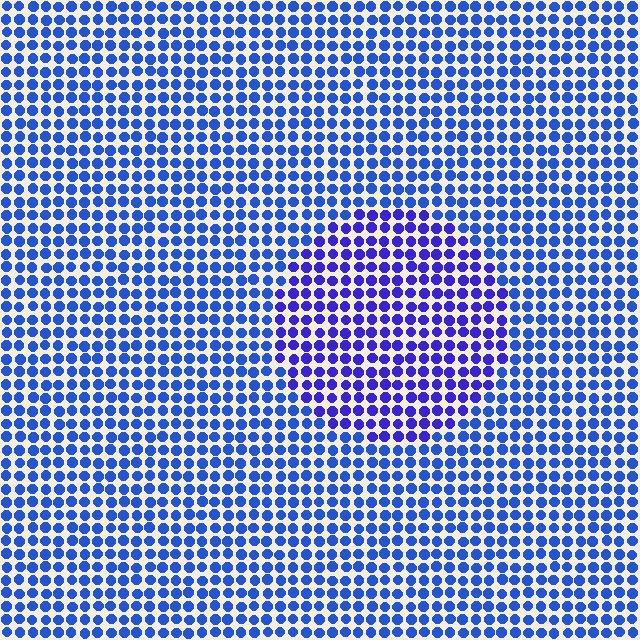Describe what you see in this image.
The image is filled with small blue elements in a uniform arrangement. A circle-shaped region is visible where the elements are tinted to a slightly different hue, forming a subtle color boundary.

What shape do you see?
I see a circle.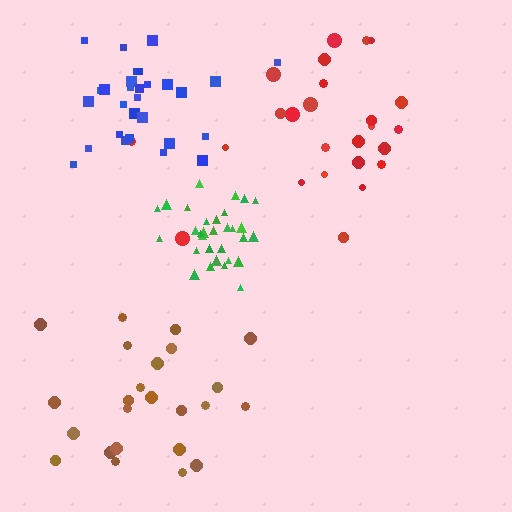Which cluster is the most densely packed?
Green.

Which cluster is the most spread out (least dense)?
Red.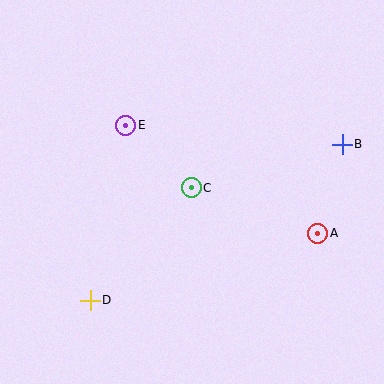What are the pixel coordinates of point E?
Point E is at (126, 125).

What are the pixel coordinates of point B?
Point B is at (342, 144).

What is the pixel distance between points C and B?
The distance between C and B is 158 pixels.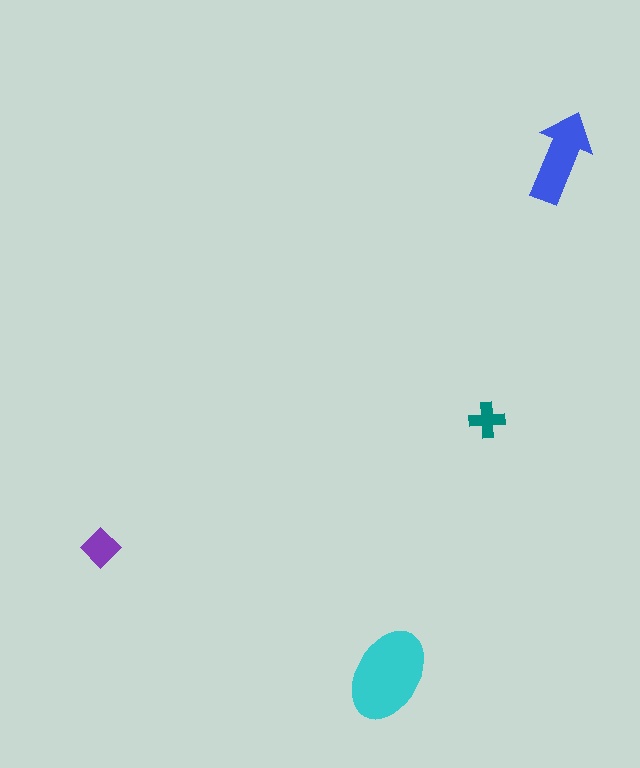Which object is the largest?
The cyan ellipse.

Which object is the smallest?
The teal cross.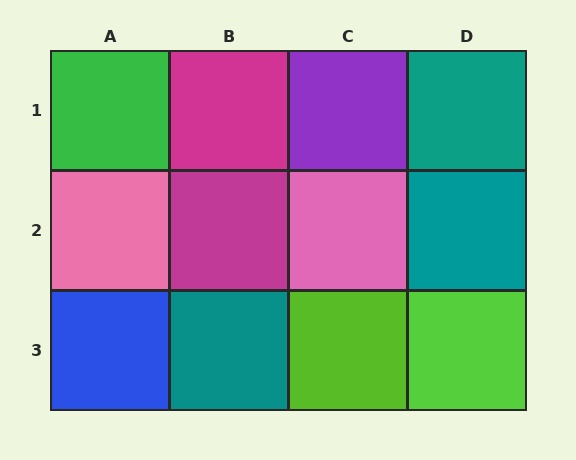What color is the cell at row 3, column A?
Blue.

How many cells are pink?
2 cells are pink.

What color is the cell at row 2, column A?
Pink.